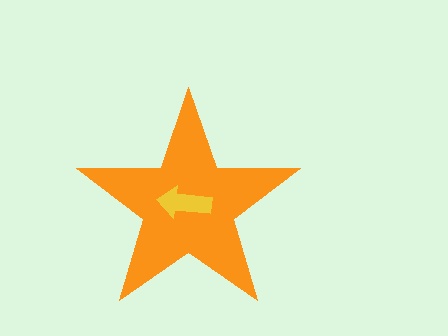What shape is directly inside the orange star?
The yellow arrow.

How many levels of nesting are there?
2.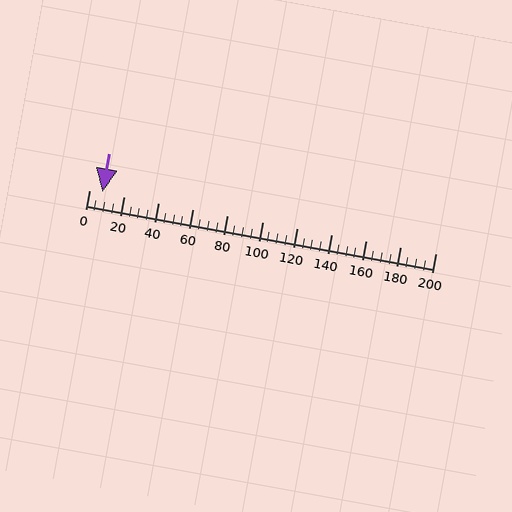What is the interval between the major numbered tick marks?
The major tick marks are spaced 20 units apart.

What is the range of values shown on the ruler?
The ruler shows values from 0 to 200.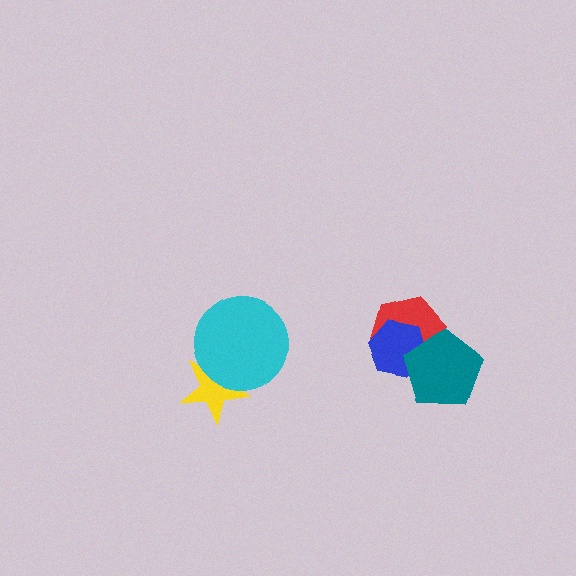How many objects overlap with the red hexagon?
2 objects overlap with the red hexagon.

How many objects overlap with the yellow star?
1 object overlaps with the yellow star.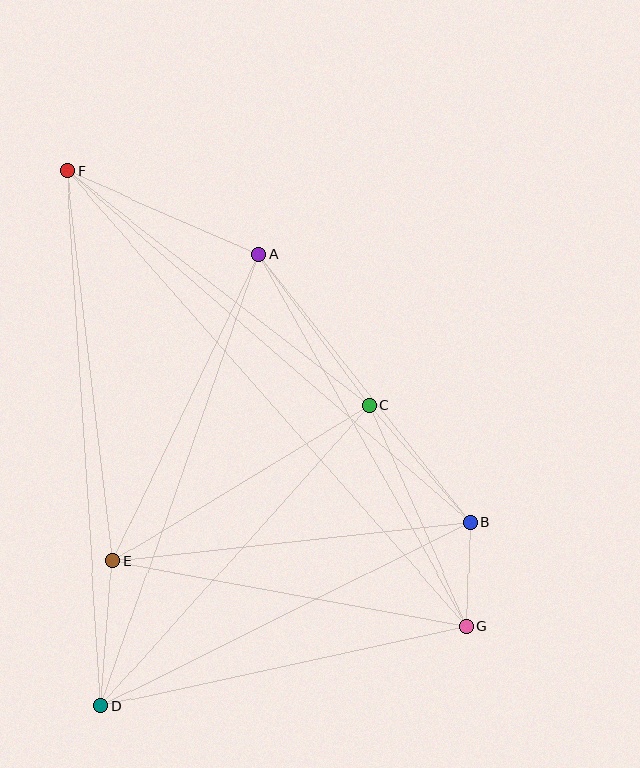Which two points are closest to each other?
Points B and G are closest to each other.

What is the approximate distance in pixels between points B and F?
The distance between B and F is approximately 534 pixels.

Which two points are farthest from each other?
Points F and G are farthest from each other.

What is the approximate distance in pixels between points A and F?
The distance between A and F is approximately 209 pixels.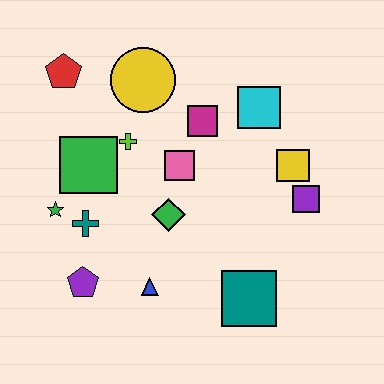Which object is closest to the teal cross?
The green star is closest to the teal cross.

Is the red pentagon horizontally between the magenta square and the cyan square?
No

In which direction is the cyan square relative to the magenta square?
The cyan square is to the right of the magenta square.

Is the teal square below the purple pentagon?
Yes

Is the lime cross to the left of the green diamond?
Yes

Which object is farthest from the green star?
The purple square is farthest from the green star.